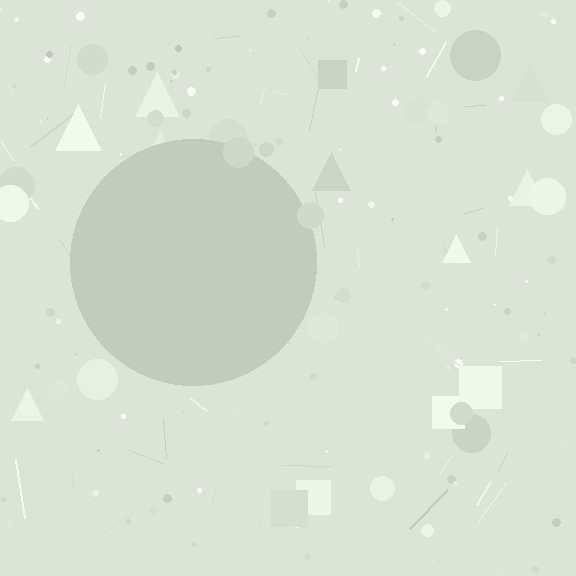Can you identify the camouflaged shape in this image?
The camouflaged shape is a circle.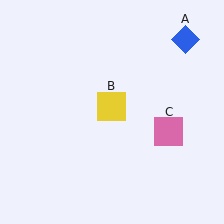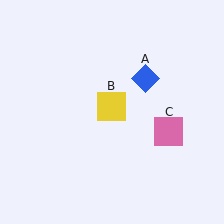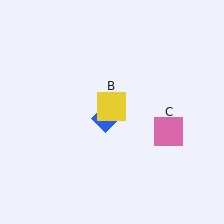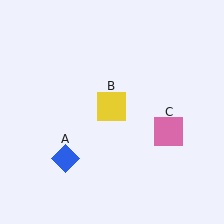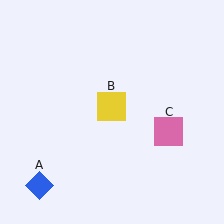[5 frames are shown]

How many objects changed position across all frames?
1 object changed position: blue diamond (object A).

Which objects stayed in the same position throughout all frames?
Yellow square (object B) and pink square (object C) remained stationary.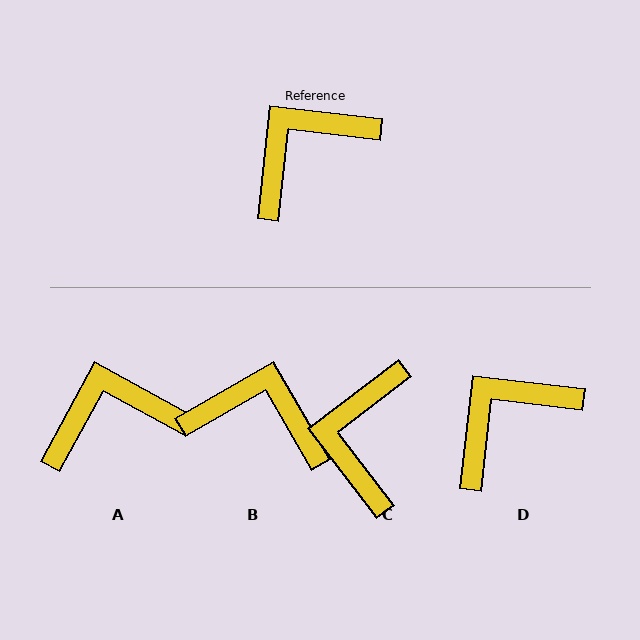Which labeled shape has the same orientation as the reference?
D.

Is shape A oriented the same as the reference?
No, it is off by about 22 degrees.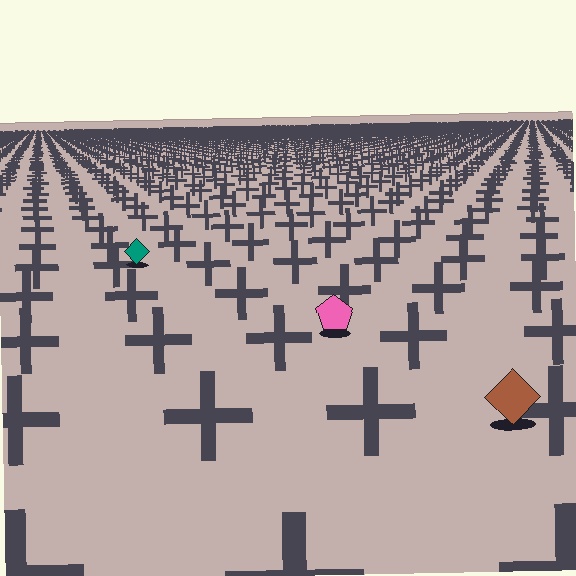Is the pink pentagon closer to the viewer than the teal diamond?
Yes. The pink pentagon is closer — you can tell from the texture gradient: the ground texture is coarser near it.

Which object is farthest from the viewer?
The teal diamond is farthest from the viewer. It appears smaller and the ground texture around it is denser.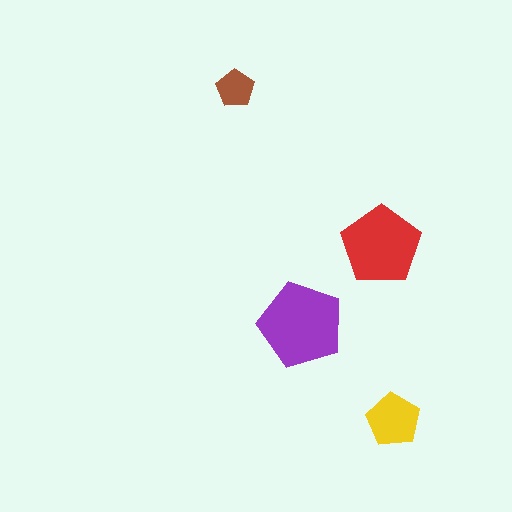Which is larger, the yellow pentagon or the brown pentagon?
The yellow one.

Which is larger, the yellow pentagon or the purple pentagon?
The purple one.